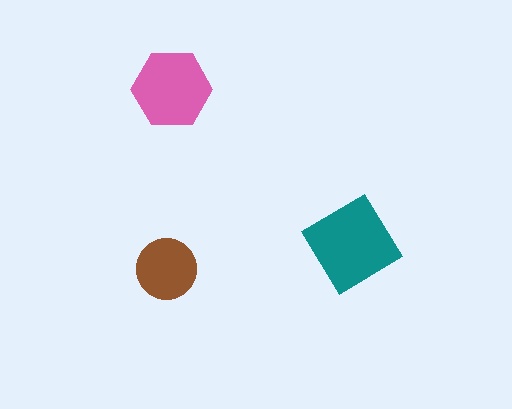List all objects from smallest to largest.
The brown circle, the pink hexagon, the teal diamond.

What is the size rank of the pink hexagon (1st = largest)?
2nd.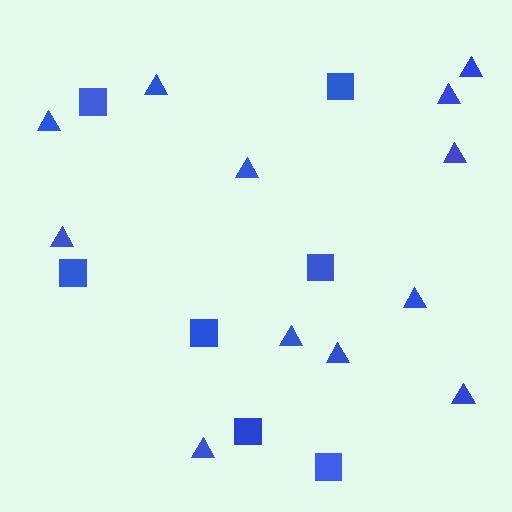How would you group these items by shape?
There are 2 groups: one group of triangles (12) and one group of squares (7).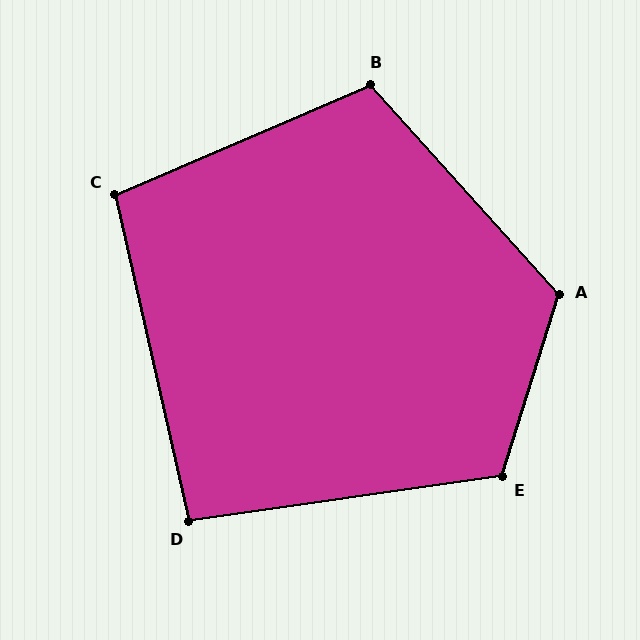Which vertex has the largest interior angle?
A, at approximately 121 degrees.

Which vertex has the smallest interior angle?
D, at approximately 95 degrees.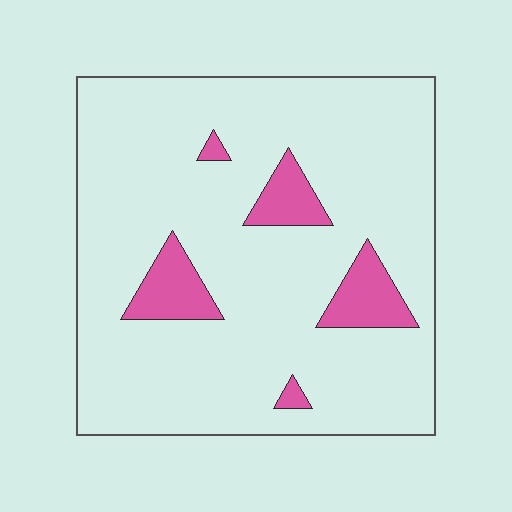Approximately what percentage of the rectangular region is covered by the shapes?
Approximately 10%.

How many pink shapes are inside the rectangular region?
5.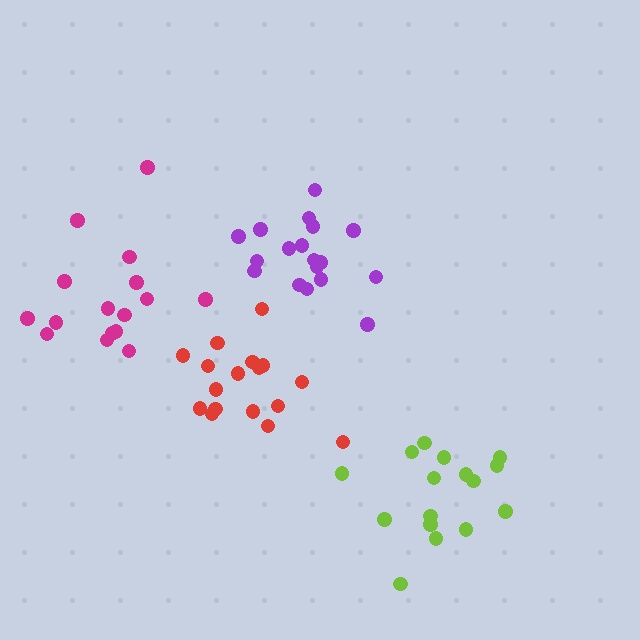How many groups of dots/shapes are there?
There are 4 groups.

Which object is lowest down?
The lime cluster is bottommost.